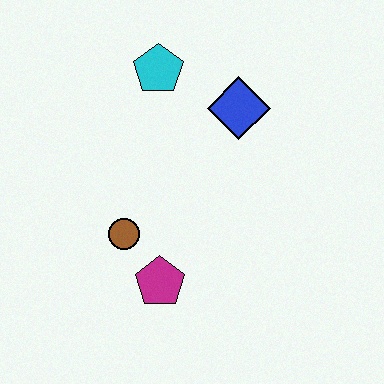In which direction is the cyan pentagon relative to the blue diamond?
The cyan pentagon is to the left of the blue diamond.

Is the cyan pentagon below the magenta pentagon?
No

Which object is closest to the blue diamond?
The cyan pentagon is closest to the blue diamond.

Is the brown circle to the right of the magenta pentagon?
No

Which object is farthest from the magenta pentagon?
The cyan pentagon is farthest from the magenta pentagon.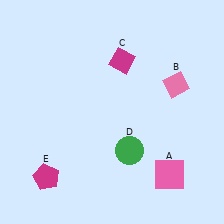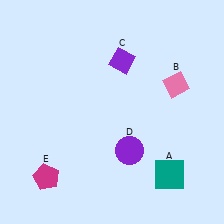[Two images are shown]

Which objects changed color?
A changed from pink to teal. C changed from magenta to purple. D changed from green to purple.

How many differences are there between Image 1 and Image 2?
There are 3 differences between the two images.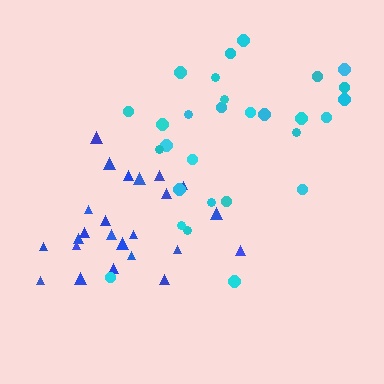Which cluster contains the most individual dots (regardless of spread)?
Cyan (29).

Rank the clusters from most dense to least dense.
blue, cyan.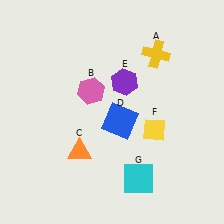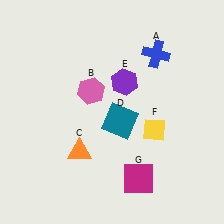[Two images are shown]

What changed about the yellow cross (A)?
In Image 1, A is yellow. In Image 2, it changed to blue.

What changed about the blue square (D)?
In Image 1, D is blue. In Image 2, it changed to teal.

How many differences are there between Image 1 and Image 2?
There are 3 differences between the two images.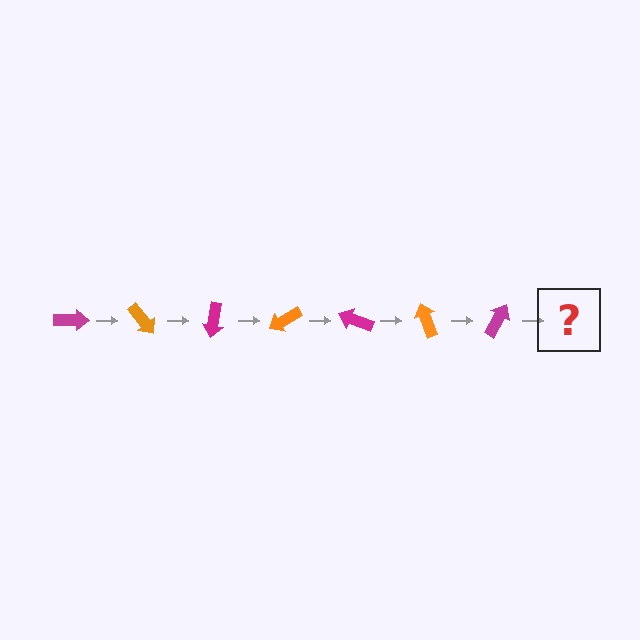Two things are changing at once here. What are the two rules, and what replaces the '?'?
The two rules are that it rotates 50 degrees each step and the color cycles through magenta and orange. The '?' should be an orange arrow, rotated 350 degrees from the start.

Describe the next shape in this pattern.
It should be an orange arrow, rotated 350 degrees from the start.